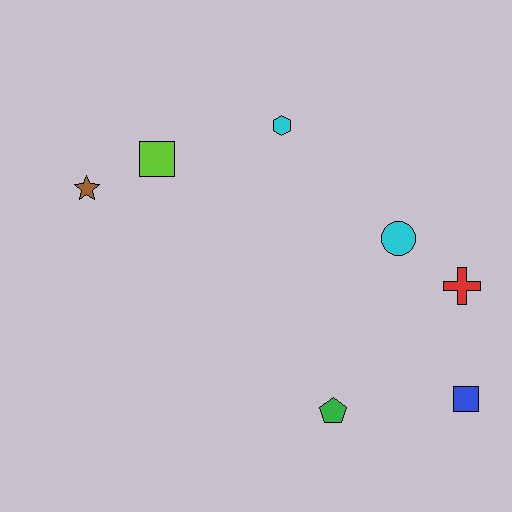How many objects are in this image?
There are 7 objects.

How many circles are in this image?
There is 1 circle.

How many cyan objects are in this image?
There are 2 cyan objects.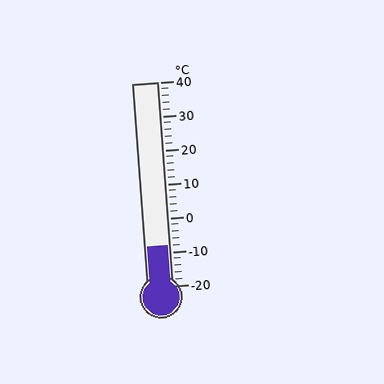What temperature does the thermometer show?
The thermometer shows approximately -8°C.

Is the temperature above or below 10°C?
The temperature is below 10°C.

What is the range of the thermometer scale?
The thermometer scale ranges from -20°C to 40°C.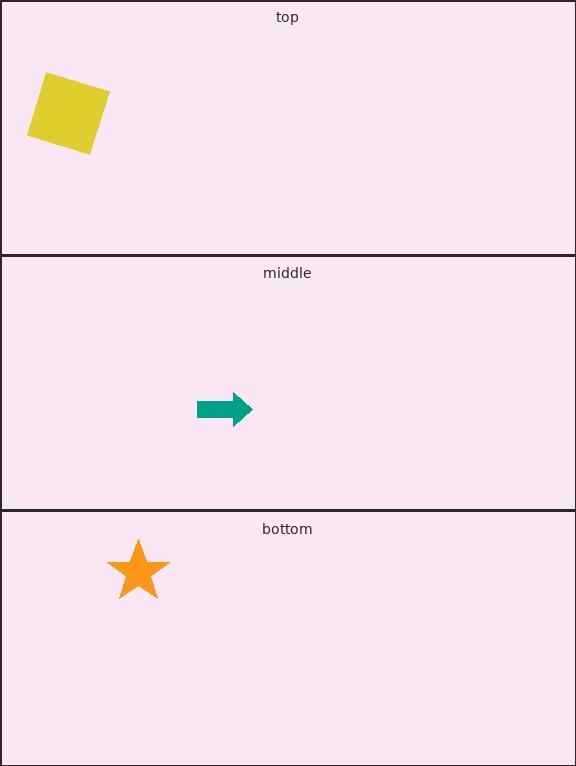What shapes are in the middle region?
The teal arrow.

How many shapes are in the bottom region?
1.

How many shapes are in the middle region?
1.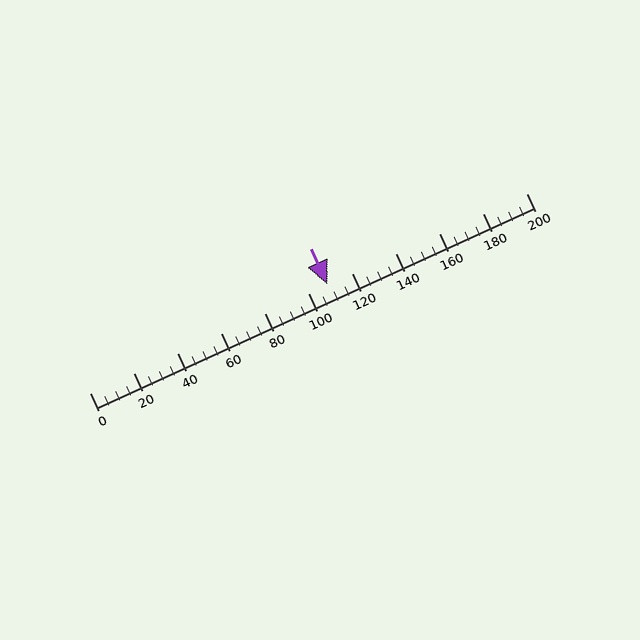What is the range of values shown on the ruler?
The ruler shows values from 0 to 200.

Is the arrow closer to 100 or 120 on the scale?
The arrow is closer to 100.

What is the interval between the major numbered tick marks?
The major tick marks are spaced 20 units apart.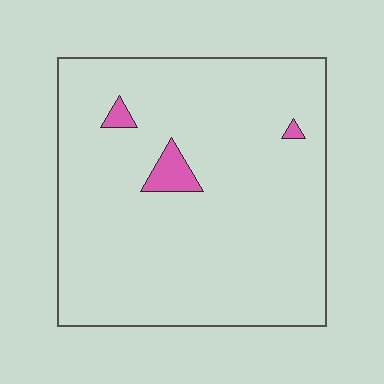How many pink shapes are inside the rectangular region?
3.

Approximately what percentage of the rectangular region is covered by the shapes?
Approximately 5%.